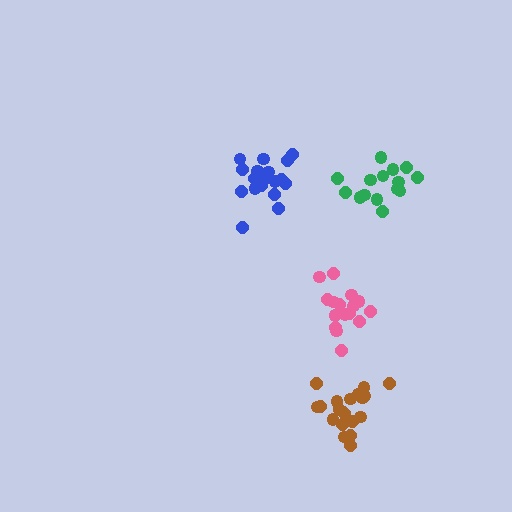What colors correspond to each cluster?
The clusters are colored: brown, blue, green, pink.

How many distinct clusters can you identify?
There are 4 distinct clusters.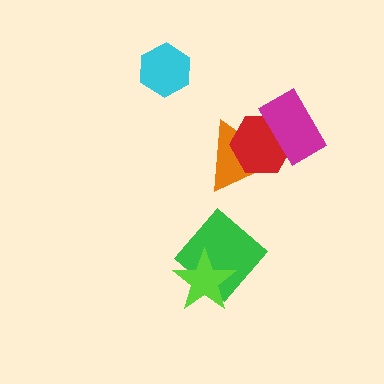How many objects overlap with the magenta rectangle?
2 objects overlap with the magenta rectangle.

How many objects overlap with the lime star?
1 object overlaps with the lime star.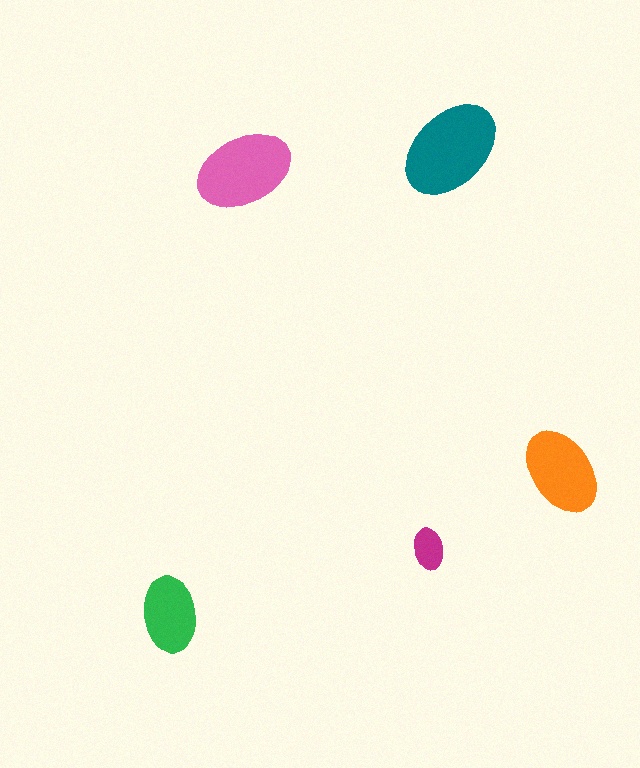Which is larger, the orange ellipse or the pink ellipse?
The pink one.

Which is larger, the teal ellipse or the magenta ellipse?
The teal one.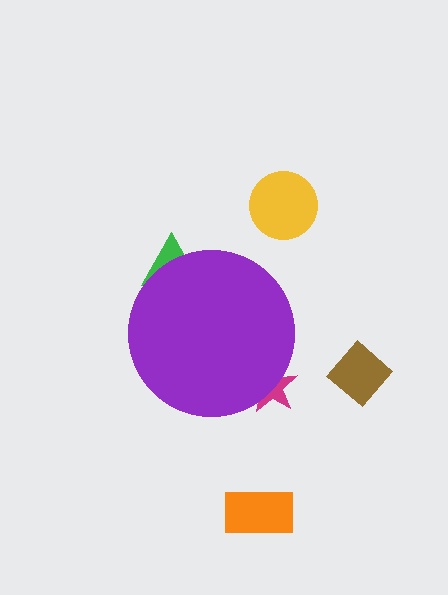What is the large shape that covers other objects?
A purple circle.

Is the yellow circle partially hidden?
No, the yellow circle is fully visible.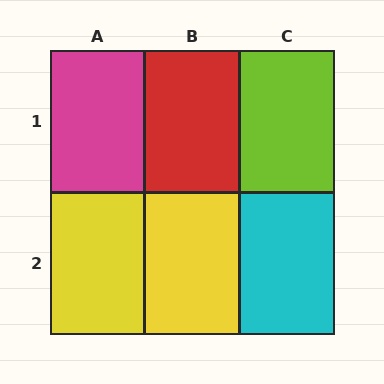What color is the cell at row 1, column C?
Lime.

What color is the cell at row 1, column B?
Red.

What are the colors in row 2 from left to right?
Yellow, yellow, cyan.